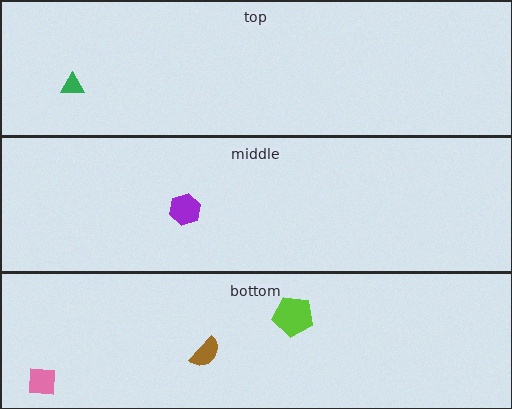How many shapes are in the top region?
1.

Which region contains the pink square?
The bottom region.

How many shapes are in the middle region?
1.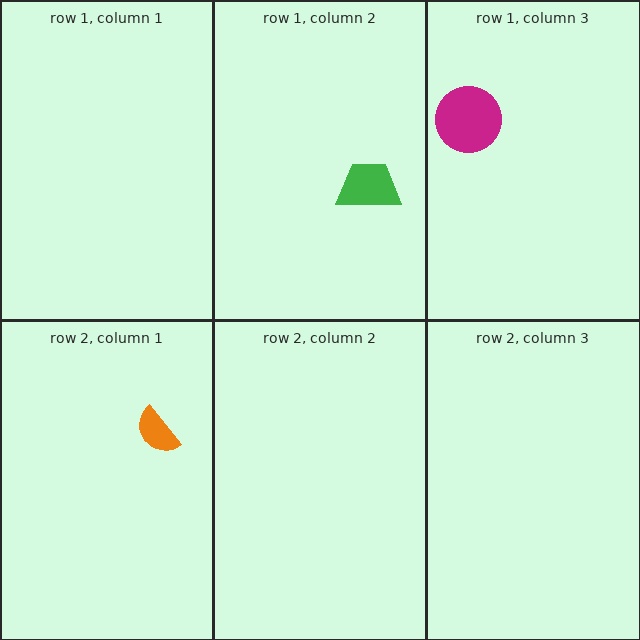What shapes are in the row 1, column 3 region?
The magenta circle.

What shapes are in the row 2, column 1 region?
The orange semicircle.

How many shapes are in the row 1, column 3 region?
1.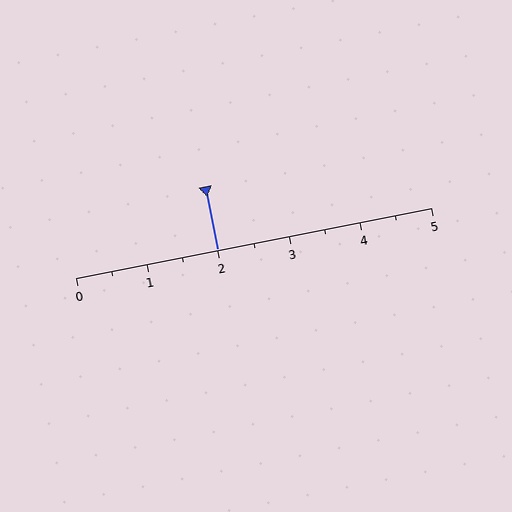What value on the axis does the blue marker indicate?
The marker indicates approximately 2.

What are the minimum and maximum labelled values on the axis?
The axis runs from 0 to 5.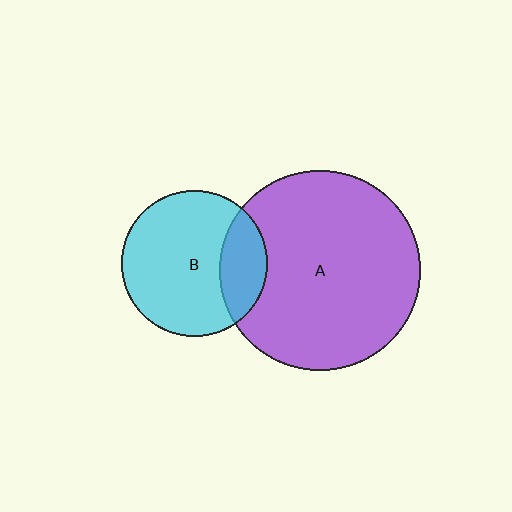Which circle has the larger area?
Circle A (purple).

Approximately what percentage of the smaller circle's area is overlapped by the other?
Approximately 25%.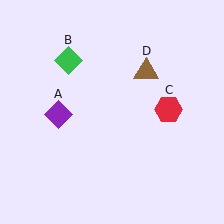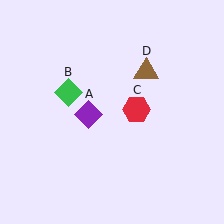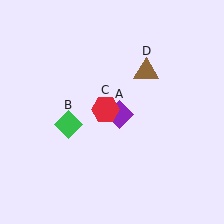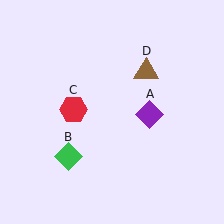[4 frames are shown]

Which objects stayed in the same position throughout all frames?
Brown triangle (object D) remained stationary.